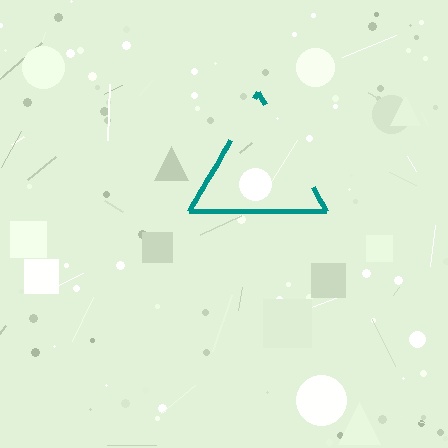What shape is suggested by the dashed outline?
The dashed outline suggests a triangle.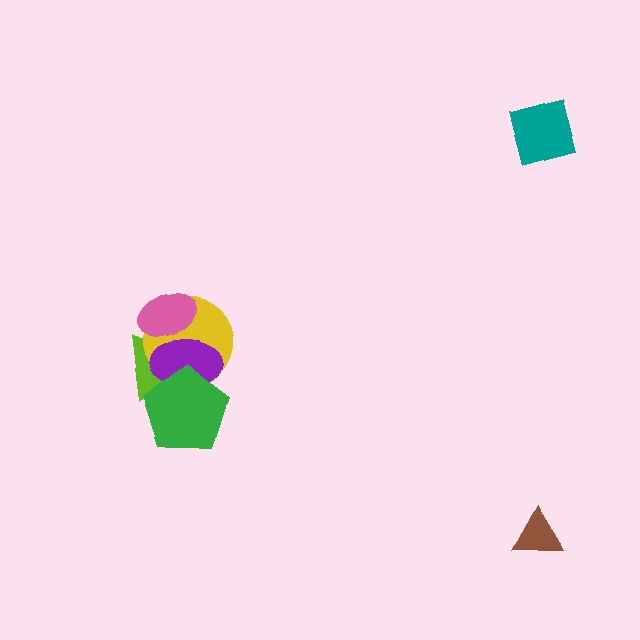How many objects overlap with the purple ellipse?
4 objects overlap with the purple ellipse.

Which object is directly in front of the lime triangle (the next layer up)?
The yellow circle is directly in front of the lime triangle.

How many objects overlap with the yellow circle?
4 objects overlap with the yellow circle.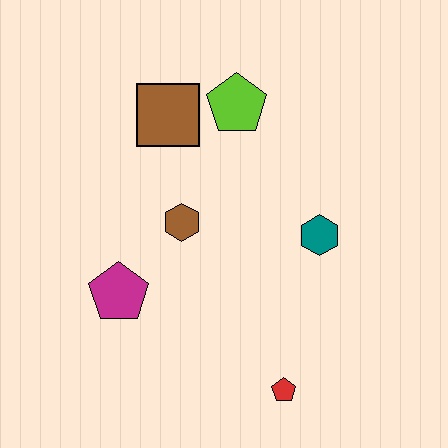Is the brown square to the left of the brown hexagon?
Yes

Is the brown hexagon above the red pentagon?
Yes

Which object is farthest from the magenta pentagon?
The lime pentagon is farthest from the magenta pentagon.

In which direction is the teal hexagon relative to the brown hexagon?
The teal hexagon is to the right of the brown hexagon.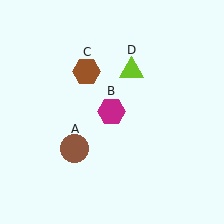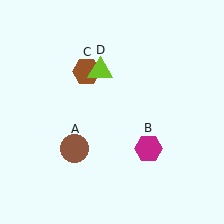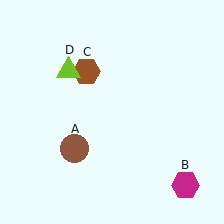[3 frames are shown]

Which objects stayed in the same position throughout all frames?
Brown circle (object A) and brown hexagon (object C) remained stationary.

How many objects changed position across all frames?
2 objects changed position: magenta hexagon (object B), lime triangle (object D).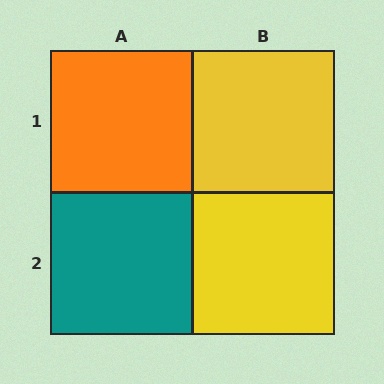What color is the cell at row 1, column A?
Orange.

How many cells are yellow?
2 cells are yellow.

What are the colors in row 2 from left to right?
Teal, yellow.